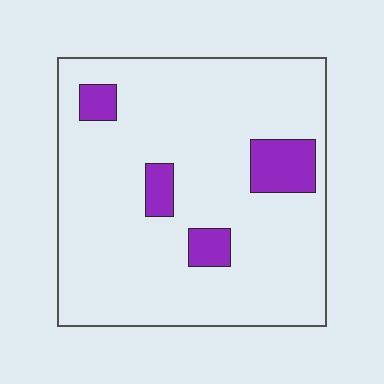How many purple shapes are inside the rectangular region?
4.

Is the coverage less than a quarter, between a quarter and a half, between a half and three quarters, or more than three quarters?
Less than a quarter.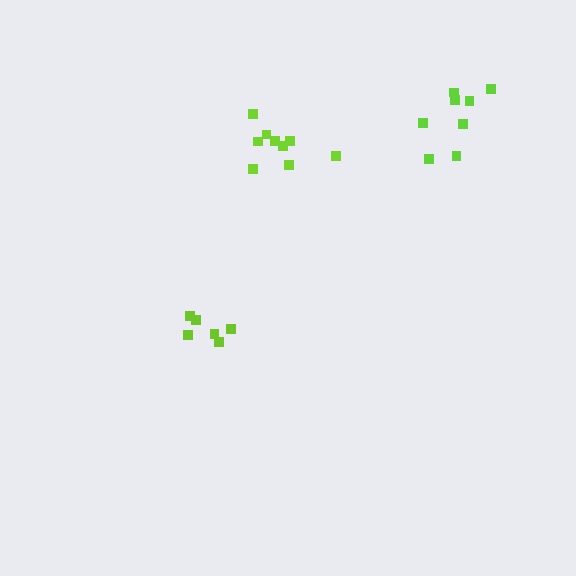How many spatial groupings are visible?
There are 3 spatial groupings.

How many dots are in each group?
Group 1: 9 dots, Group 2: 6 dots, Group 3: 8 dots (23 total).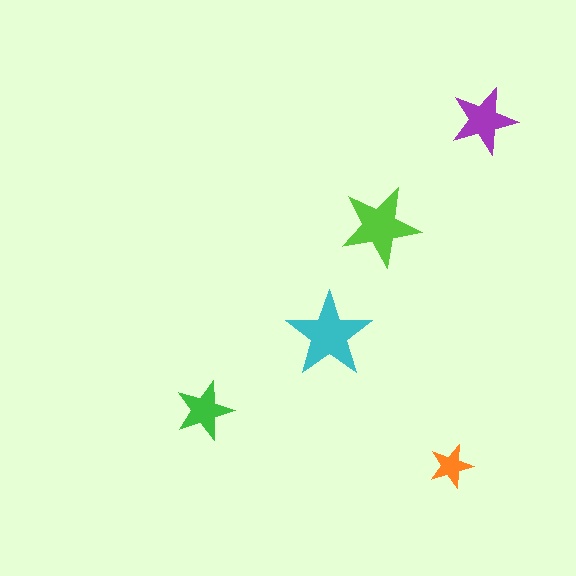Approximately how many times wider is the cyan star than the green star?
About 1.5 times wider.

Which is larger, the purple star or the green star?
The purple one.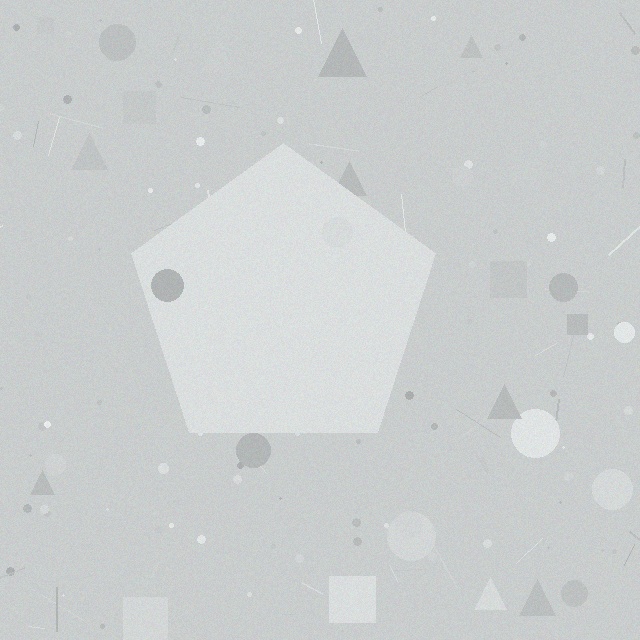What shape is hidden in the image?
A pentagon is hidden in the image.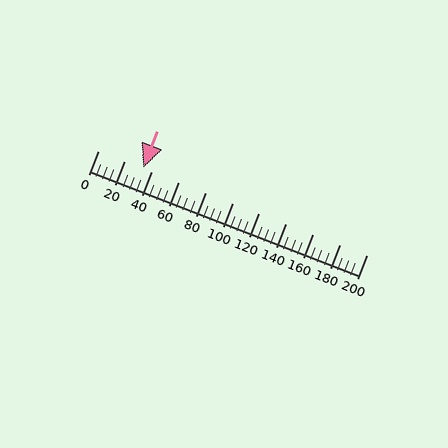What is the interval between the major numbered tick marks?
The major tick marks are spaced 20 units apart.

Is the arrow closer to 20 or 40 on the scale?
The arrow is closer to 40.